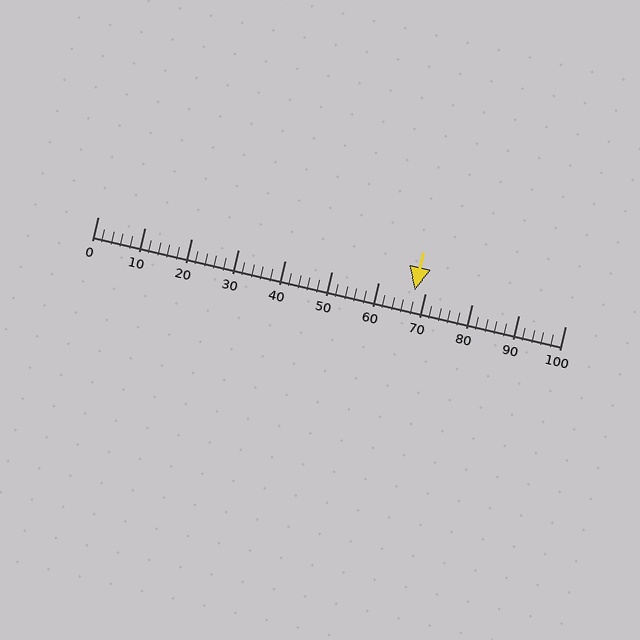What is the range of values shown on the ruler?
The ruler shows values from 0 to 100.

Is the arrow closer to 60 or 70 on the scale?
The arrow is closer to 70.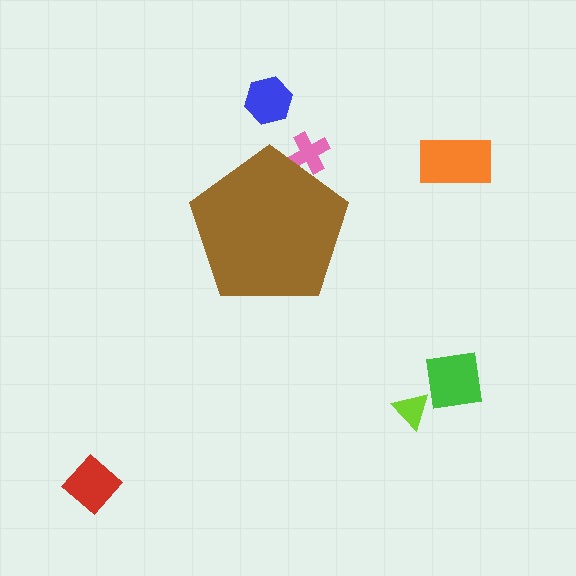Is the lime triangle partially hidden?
No, the lime triangle is fully visible.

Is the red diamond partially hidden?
No, the red diamond is fully visible.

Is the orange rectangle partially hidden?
No, the orange rectangle is fully visible.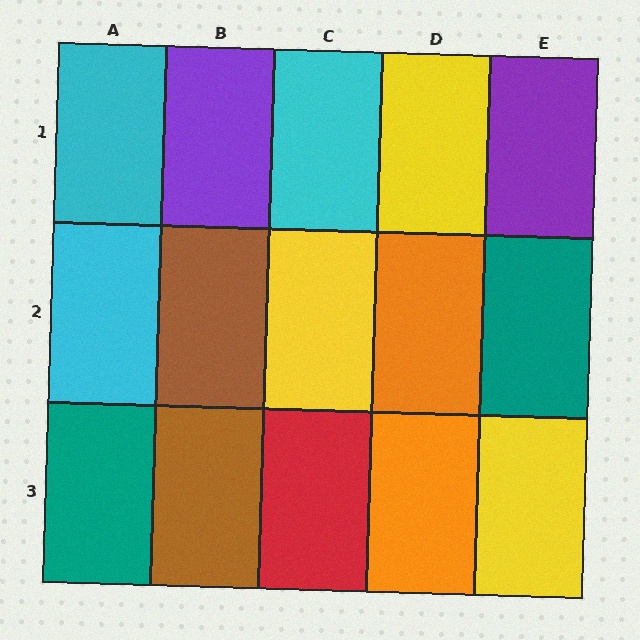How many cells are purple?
2 cells are purple.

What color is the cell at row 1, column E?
Purple.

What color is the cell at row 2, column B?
Brown.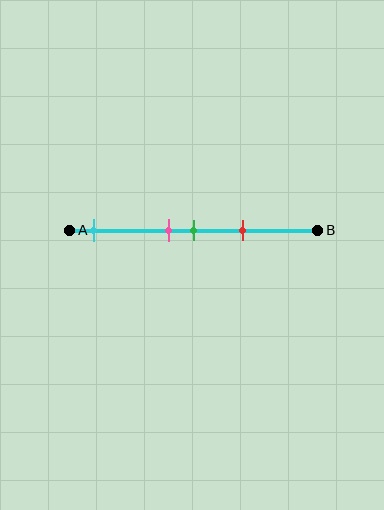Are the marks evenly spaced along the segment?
No, the marks are not evenly spaced.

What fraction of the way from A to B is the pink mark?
The pink mark is approximately 40% (0.4) of the way from A to B.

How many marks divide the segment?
There are 4 marks dividing the segment.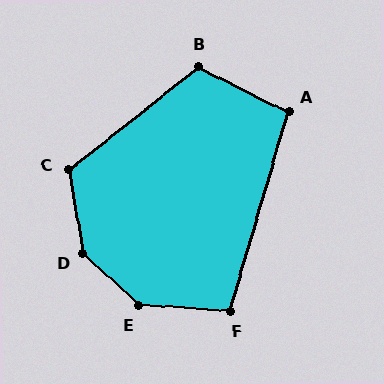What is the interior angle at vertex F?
Approximately 103 degrees (obtuse).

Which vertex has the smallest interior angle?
A, at approximately 100 degrees.